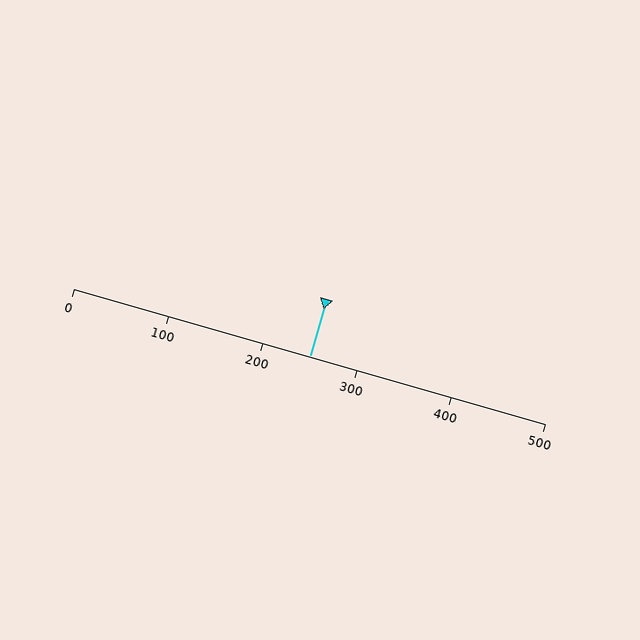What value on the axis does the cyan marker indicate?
The marker indicates approximately 250.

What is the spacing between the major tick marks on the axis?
The major ticks are spaced 100 apart.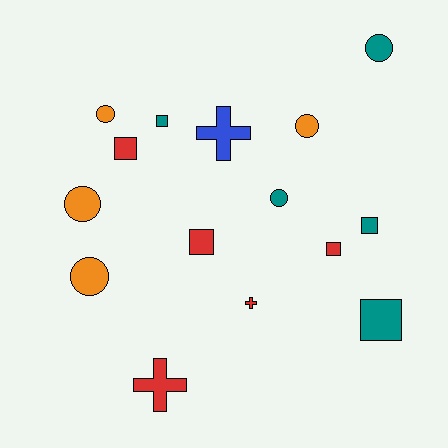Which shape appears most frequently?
Circle, with 6 objects.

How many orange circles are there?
There are 4 orange circles.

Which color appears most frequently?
Teal, with 5 objects.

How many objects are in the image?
There are 15 objects.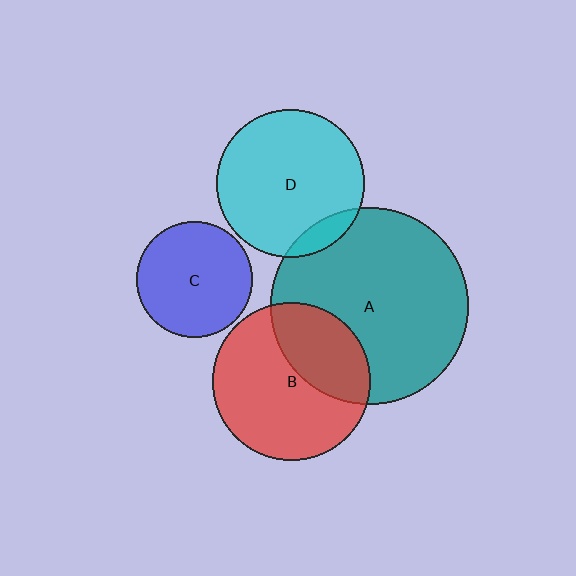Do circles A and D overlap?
Yes.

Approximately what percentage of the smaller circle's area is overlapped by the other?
Approximately 10%.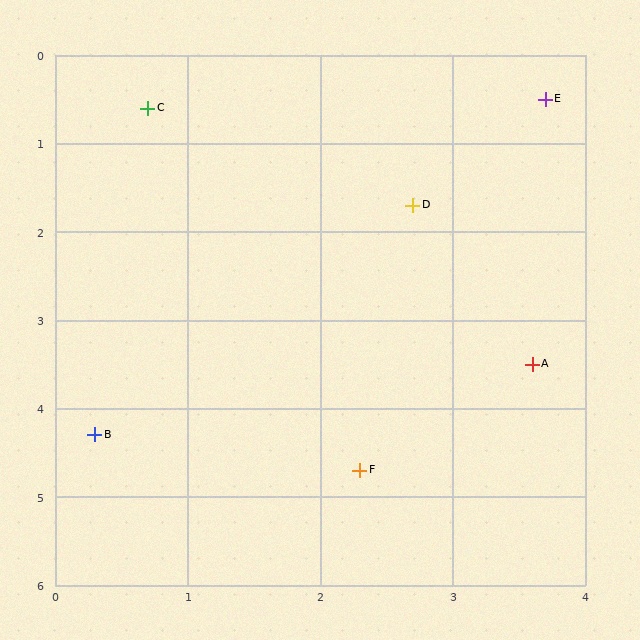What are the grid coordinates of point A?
Point A is at approximately (3.6, 3.5).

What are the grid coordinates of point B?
Point B is at approximately (0.3, 4.3).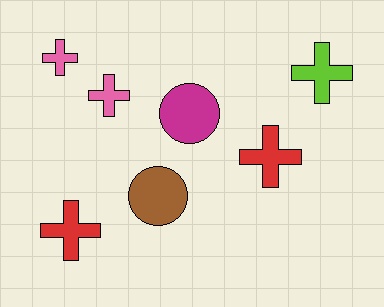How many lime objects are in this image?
There is 1 lime object.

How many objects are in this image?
There are 7 objects.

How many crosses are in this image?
There are 5 crosses.